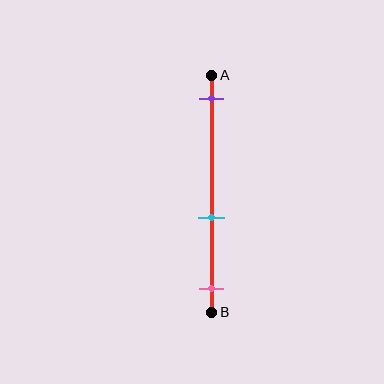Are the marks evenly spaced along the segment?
No, the marks are not evenly spaced.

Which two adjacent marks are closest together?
The cyan and pink marks are the closest adjacent pair.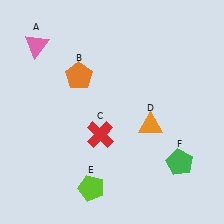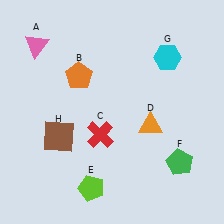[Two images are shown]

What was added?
A cyan hexagon (G), a brown square (H) were added in Image 2.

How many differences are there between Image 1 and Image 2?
There are 2 differences between the two images.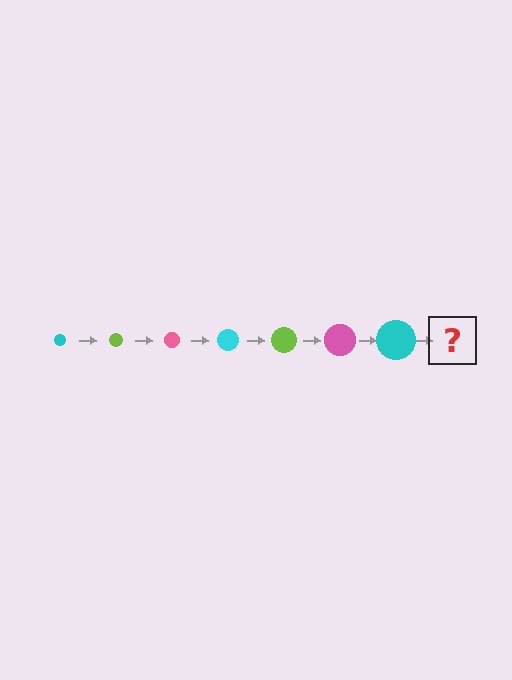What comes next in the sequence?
The next element should be a lime circle, larger than the previous one.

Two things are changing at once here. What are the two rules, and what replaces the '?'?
The two rules are that the circle grows larger each step and the color cycles through cyan, lime, and pink. The '?' should be a lime circle, larger than the previous one.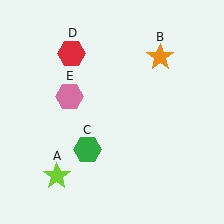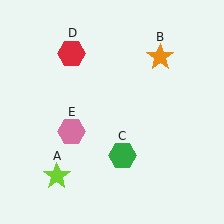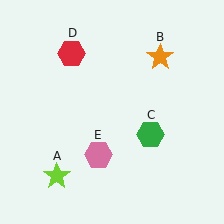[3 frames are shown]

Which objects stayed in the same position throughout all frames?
Lime star (object A) and orange star (object B) and red hexagon (object D) remained stationary.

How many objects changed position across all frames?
2 objects changed position: green hexagon (object C), pink hexagon (object E).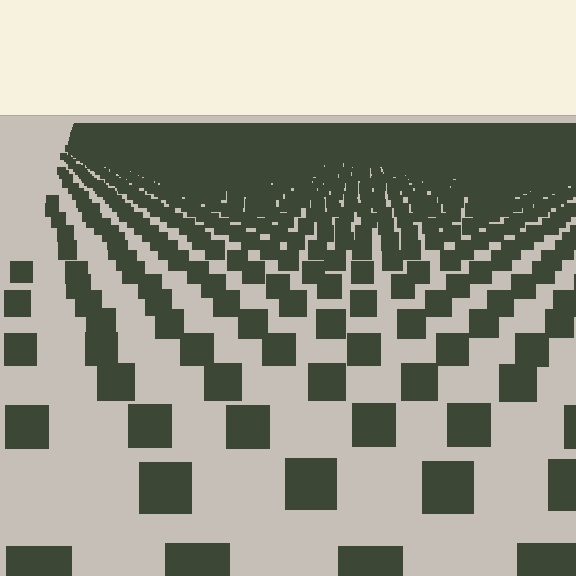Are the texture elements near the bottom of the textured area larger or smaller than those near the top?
Larger. Near the bottom, elements are closer to the viewer and appear at a bigger on-screen size.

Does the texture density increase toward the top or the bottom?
Density increases toward the top.